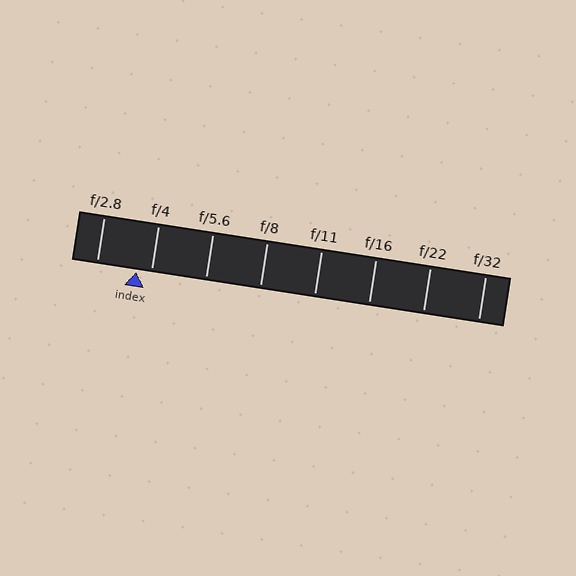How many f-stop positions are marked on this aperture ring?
There are 8 f-stop positions marked.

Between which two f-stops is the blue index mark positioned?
The index mark is between f/2.8 and f/4.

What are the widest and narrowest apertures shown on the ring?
The widest aperture shown is f/2.8 and the narrowest is f/32.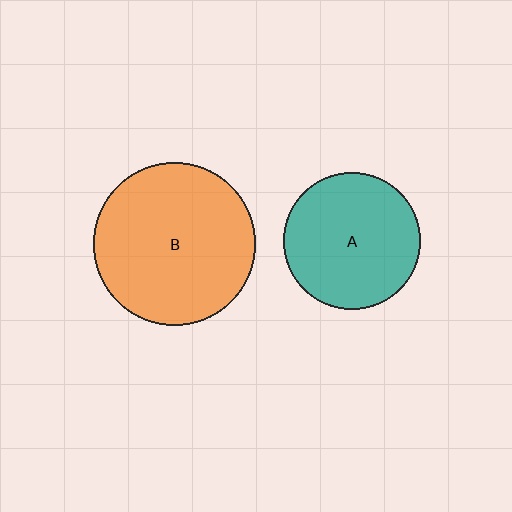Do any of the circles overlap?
No, none of the circles overlap.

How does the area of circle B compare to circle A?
Approximately 1.4 times.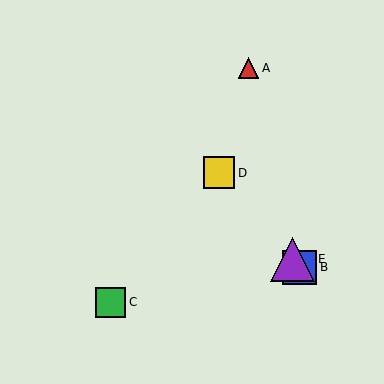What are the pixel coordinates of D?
Object D is at (219, 173).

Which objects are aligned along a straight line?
Objects B, D, E are aligned along a straight line.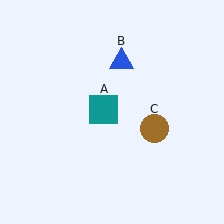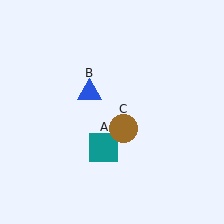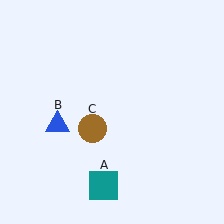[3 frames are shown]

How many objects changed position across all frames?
3 objects changed position: teal square (object A), blue triangle (object B), brown circle (object C).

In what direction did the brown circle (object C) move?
The brown circle (object C) moved left.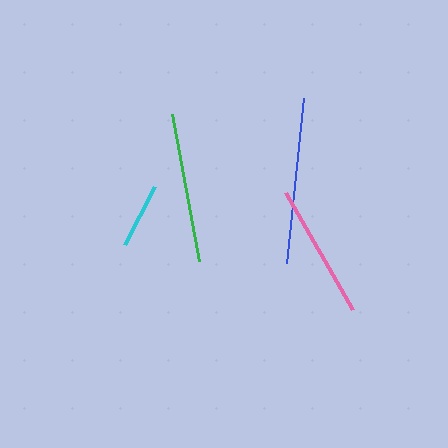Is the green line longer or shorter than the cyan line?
The green line is longer than the cyan line.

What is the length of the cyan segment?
The cyan segment is approximately 65 pixels long.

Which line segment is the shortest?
The cyan line is the shortest at approximately 65 pixels.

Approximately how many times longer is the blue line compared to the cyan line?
The blue line is approximately 2.5 times the length of the cyan line.